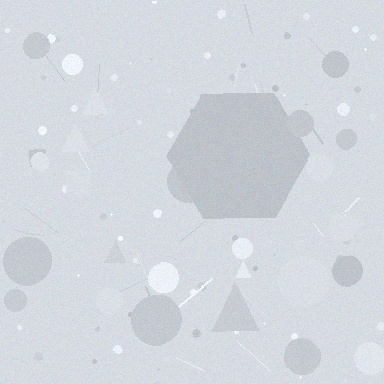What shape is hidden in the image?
A hexagon is hidden in the image.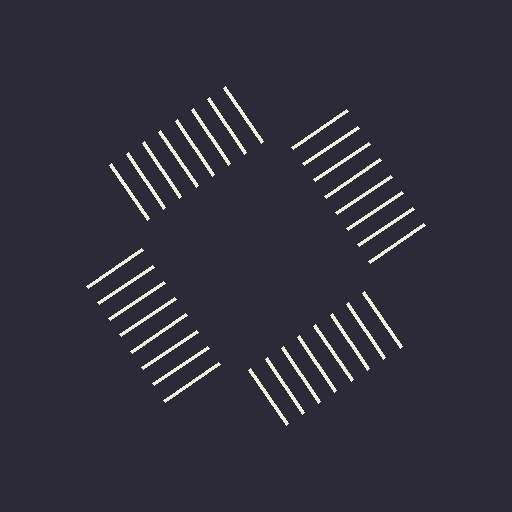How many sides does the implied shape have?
4 sides — the line-ends trace a square.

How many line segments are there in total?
32 — 8 along each of the 4 edges.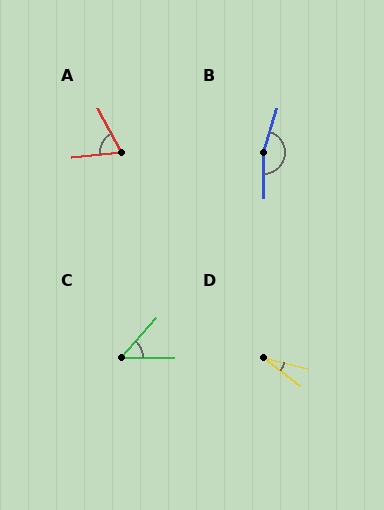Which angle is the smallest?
D, at approximately 23 degrees.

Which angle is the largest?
B, at approximately 162 degrees.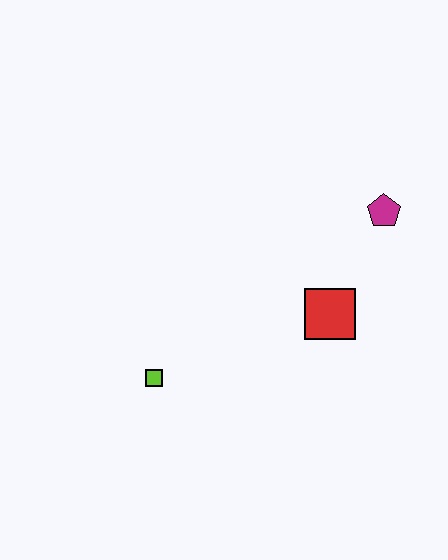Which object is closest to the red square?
The magenta pentagon is closest to the red square.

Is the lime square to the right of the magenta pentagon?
No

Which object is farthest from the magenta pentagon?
The lime square is farthest from the magenta pentagon.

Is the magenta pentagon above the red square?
Yes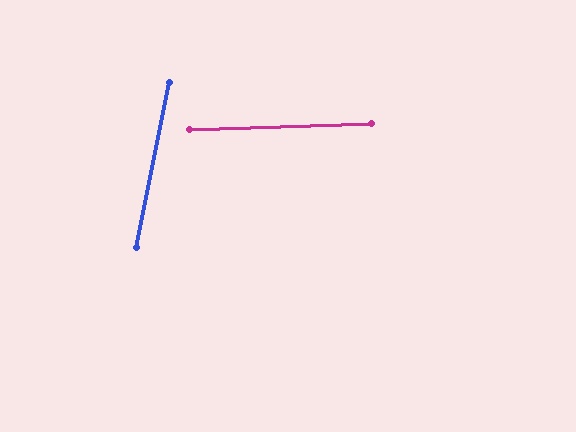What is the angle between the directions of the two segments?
Approximately 77 degrees.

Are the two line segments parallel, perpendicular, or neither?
Neither parallel nor perpendicular — they differ by about 77°.